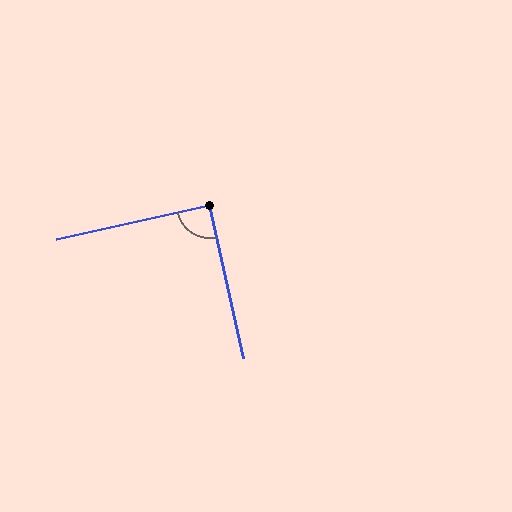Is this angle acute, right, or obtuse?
It is approximately a right angle.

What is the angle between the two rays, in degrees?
Approximately 89 degrees.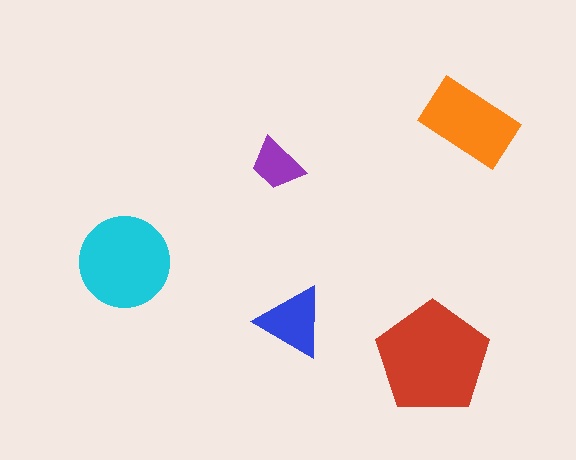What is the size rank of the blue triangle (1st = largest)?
4th.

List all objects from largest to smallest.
The red pentagon, the cyan circle, the orange rectangle, the blue triangle, the purple trapezoid.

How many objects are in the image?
There are 5 objects in the image.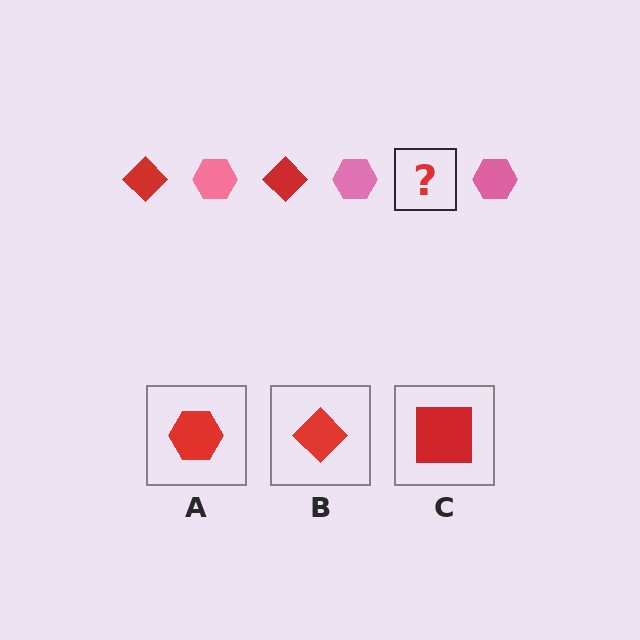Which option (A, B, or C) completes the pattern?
B.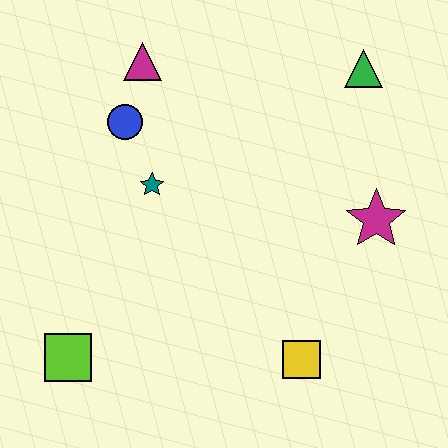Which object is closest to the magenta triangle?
The blue circle is closest to the magenta triangle.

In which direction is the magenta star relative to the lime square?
The magenta star is to the right of the lime square.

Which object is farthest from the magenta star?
The lime square is farthest from the magenta star.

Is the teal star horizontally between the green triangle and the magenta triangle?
Yes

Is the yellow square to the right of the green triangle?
No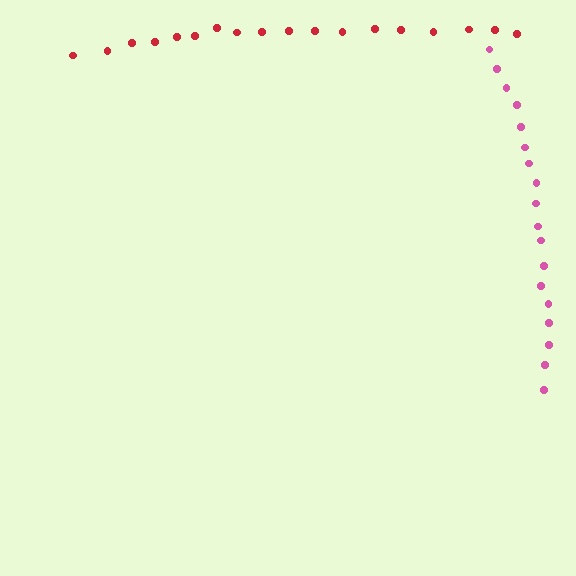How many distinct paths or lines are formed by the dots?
There are 2 distinct paths.